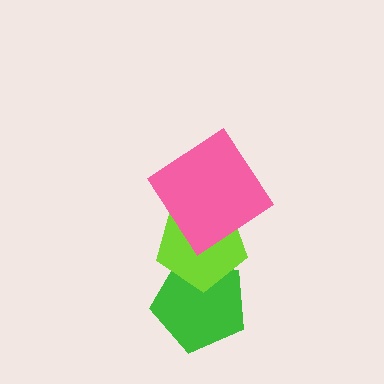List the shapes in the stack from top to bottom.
From top to bottom: the pink diamond, the lime pentagon, the green pentagon.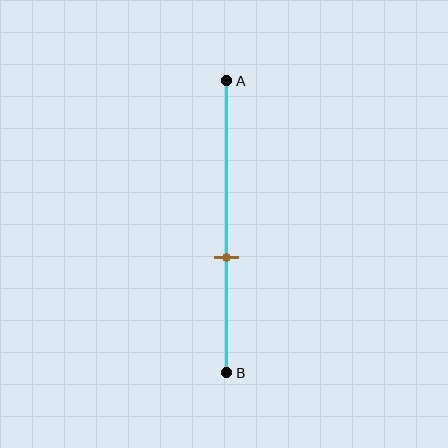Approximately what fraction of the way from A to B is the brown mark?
The brown mark is approximately 60% of the way from A to B.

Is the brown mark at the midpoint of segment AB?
No, the mark is at about 60% from A, not at the 50% midpoint.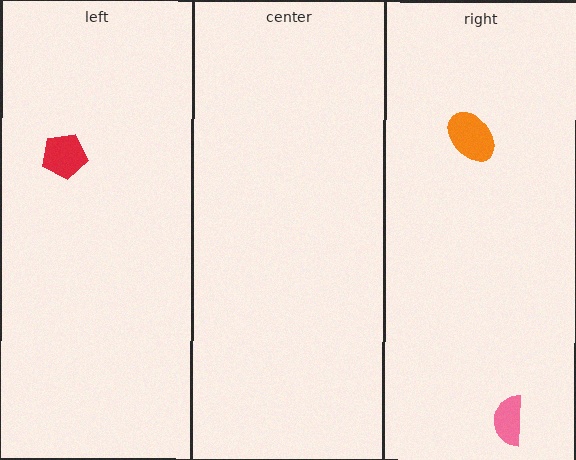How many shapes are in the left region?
1.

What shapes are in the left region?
The red pentagon.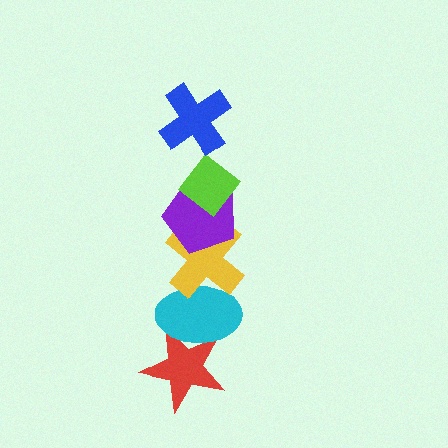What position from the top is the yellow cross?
The yellow cross is 4th from the top.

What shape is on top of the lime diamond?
The blue cross is on top of the lime diamond.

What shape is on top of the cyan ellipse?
The yellow cross is on top of the cyan ellipse.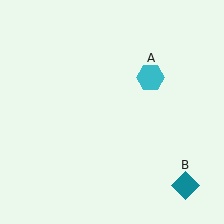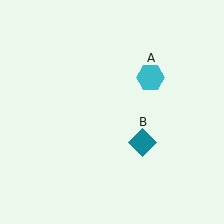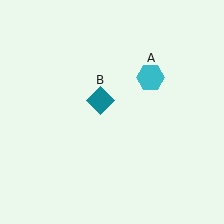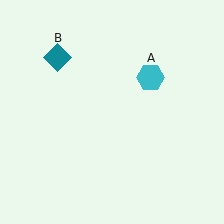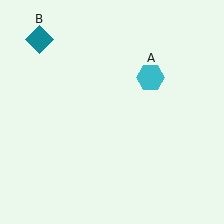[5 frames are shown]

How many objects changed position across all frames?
1 object changed position: teal diamond (object B).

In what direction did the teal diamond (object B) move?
The teal diamond (object B) moved up and to the left.